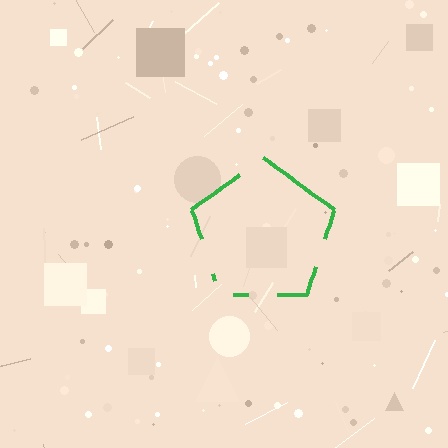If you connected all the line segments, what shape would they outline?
They would outline a pentagon.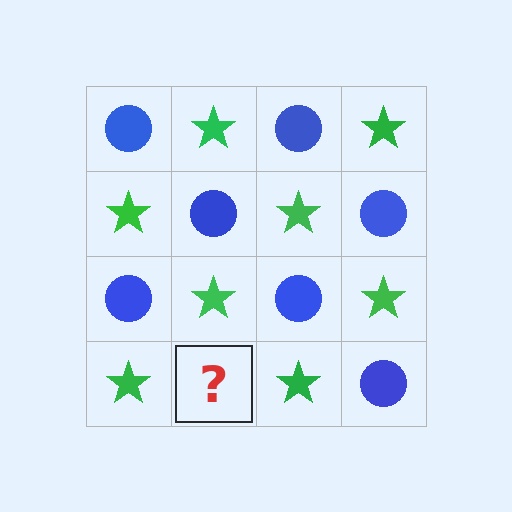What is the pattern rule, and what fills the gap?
The rule is that it alternates blue circle and green star in a checkerboard pattern. The gap should be filled with a blue circle.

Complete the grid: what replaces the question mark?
The question mark should be replaced with a blue circle.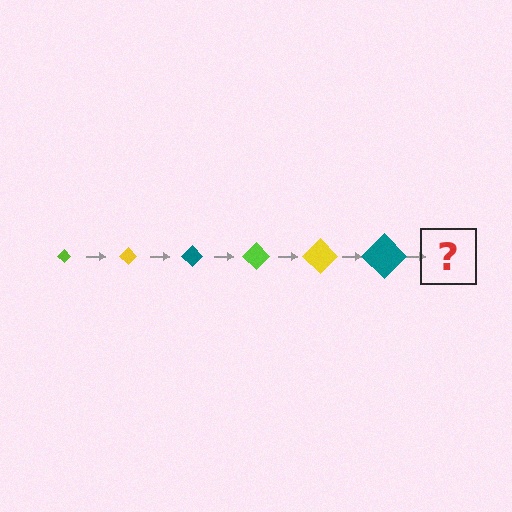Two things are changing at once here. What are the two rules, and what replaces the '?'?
The two rules are that the diamond grows larger each step and the color cycles through lime, yellow, and teal. The '?' should be a lime diamond, larger than the previous one.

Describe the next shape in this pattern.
It should be a lime diamond, larger than the previous one.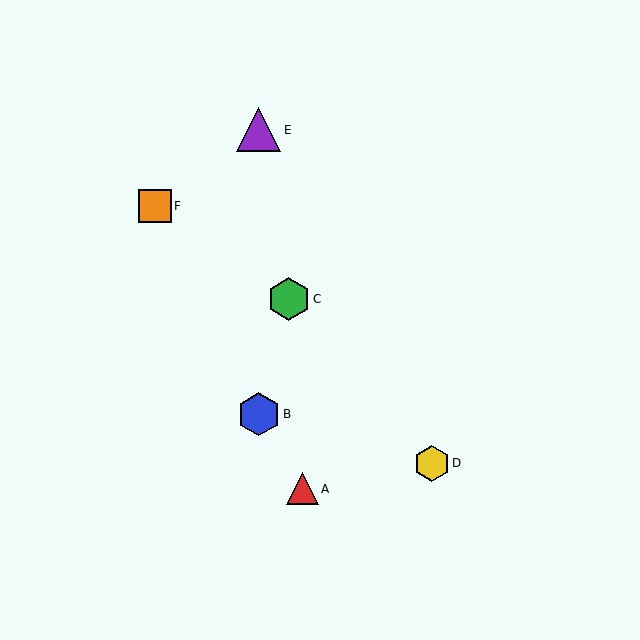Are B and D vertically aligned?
No, B is at x≈259 and D is at x≈432.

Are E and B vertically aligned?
Yes, both are at x≈259.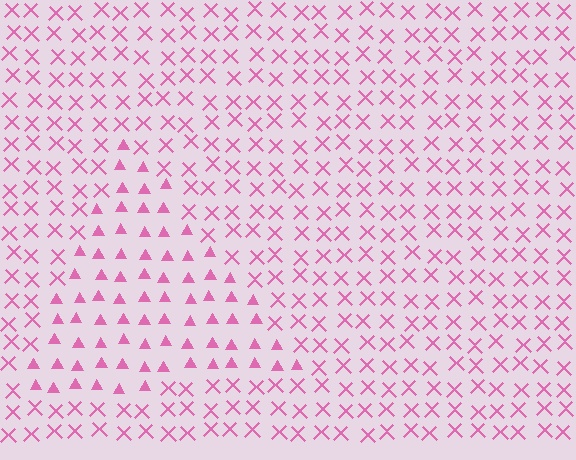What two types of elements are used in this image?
The image uses triangles inside the triangle region and X marks outside it.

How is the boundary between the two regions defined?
The boundary is defined by a change in element shape: triangles inside vs. X marks outside. All elements share the same color and spacing.